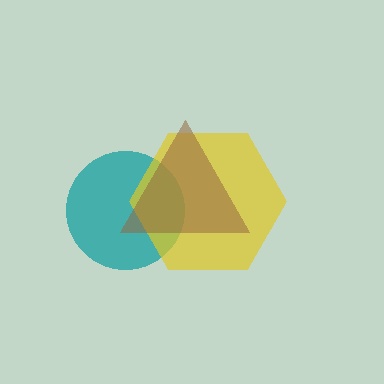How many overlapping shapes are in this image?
There are 3 overlapping shapes in the image.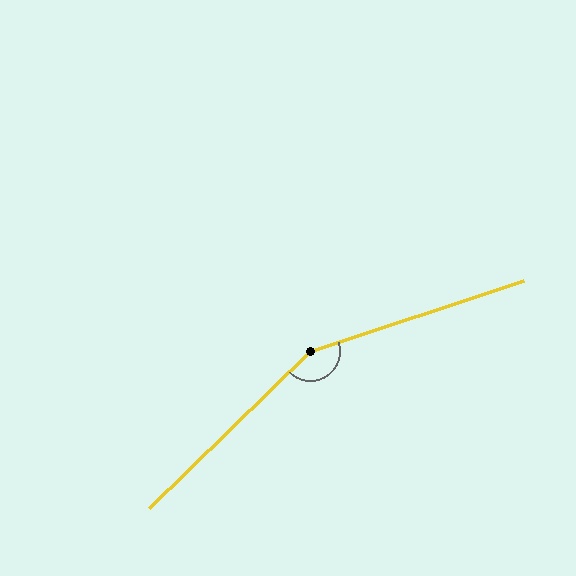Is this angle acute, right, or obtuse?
It is obtuse.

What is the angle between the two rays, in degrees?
Approximately 154 degrees.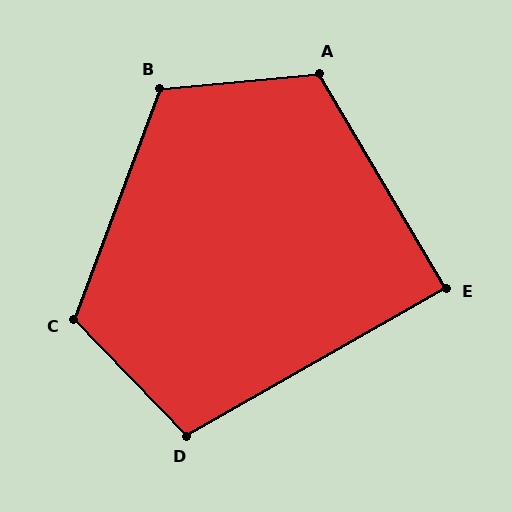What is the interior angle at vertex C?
Approximately 115 degrees (obtuse).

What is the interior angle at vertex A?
Approximately 115 degrees (obtuse).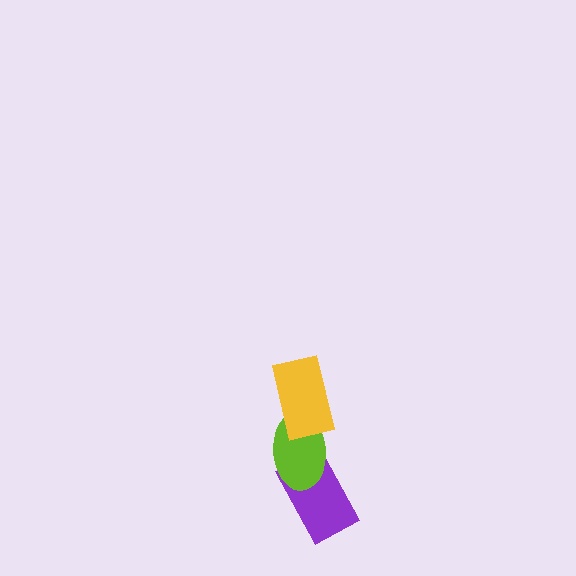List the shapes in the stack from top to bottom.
From top to bottom: the yellow rectangle, the lime ellipse, the purple rectangle.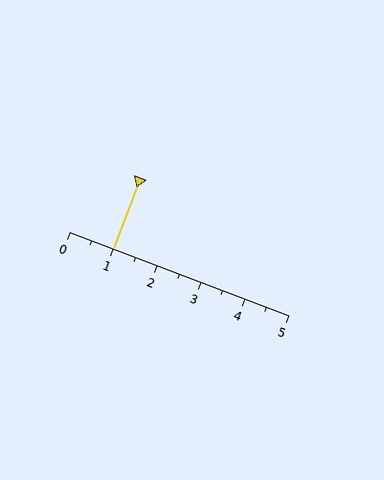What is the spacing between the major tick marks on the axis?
The major ticks are spaced 1 apart.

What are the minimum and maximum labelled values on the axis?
The axis runs from 0 to 5.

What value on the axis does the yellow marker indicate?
The marker indicates approximately 1.